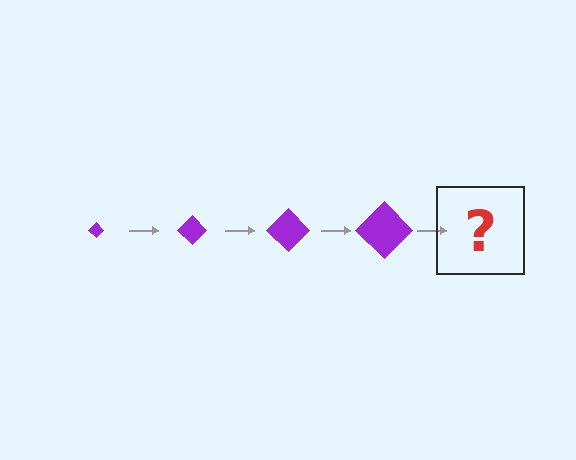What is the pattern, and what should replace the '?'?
The pattern is that the diamond gets progressively larger each step. The '?' should be a purple diamond, larger than the previous one.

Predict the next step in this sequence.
The next step is a purple diamond, larger than the previous one.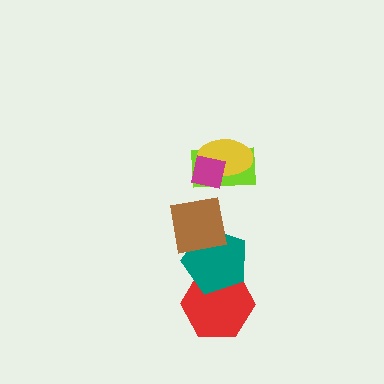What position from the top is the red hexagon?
The red hexagon is 6th from the top.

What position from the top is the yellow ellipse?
The yellow ellipse is 2nd from the top.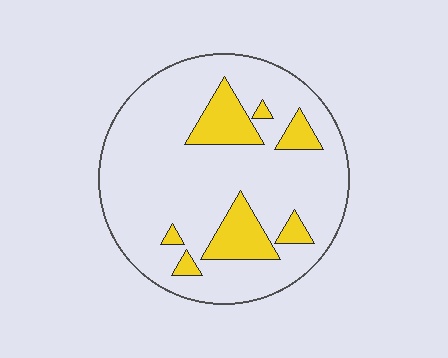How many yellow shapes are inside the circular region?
7.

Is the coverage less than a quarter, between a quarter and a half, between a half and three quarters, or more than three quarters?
Less than a quarter.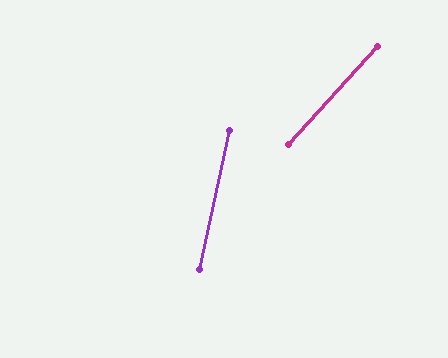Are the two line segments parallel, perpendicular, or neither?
Neither parallel nor perpendicular — they differ by about 30°.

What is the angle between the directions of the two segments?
Approximately 30 degrees.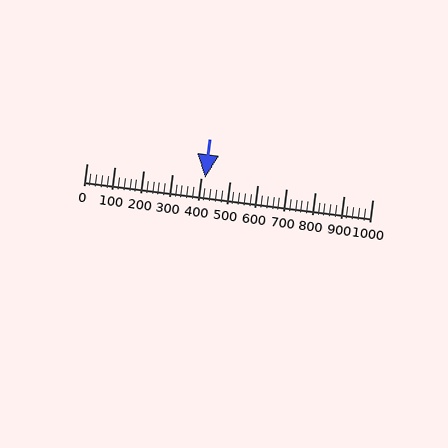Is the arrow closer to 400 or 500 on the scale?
The arrow is closer to 400.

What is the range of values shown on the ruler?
The ruler shows values from 0 to 1000.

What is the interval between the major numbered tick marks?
The major tick marks are spaced 100 units apart.